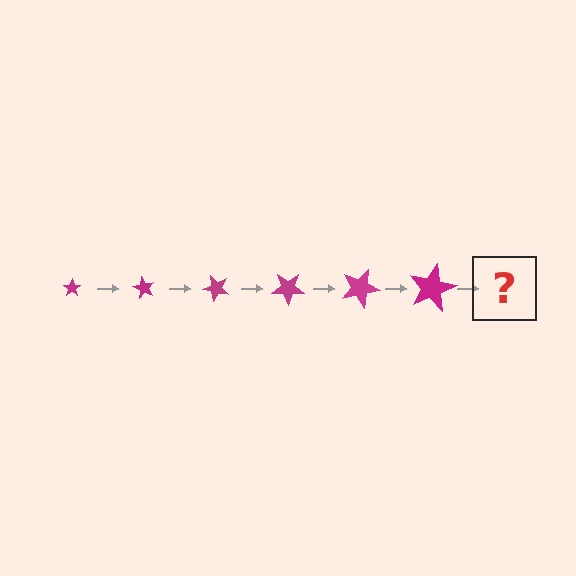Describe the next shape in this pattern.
It should be a star, larger than the previous one and rotated 360 degrees from the start.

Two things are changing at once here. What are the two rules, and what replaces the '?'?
The two rules are that the star grows larger each step and it rotates 60 degrees each step. The '?' should be a star, larger than the previous one and rotated 360 degrees from the start.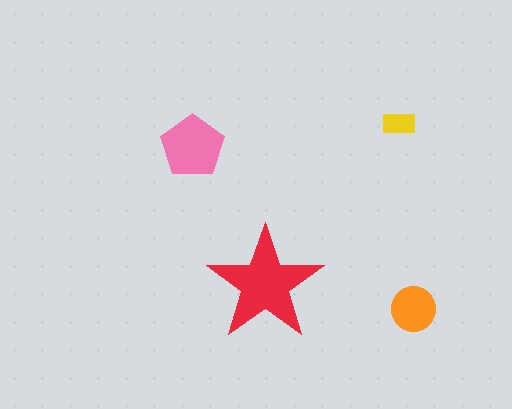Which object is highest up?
The yellow rectangle is topmost.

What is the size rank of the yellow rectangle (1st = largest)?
4th.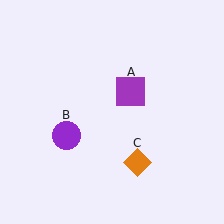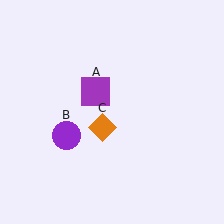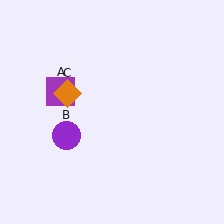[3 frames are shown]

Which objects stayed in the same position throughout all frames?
Purple circle (object B) remained stationary.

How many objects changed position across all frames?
2 objects changed position: purple square (object A), orange diamond (object C).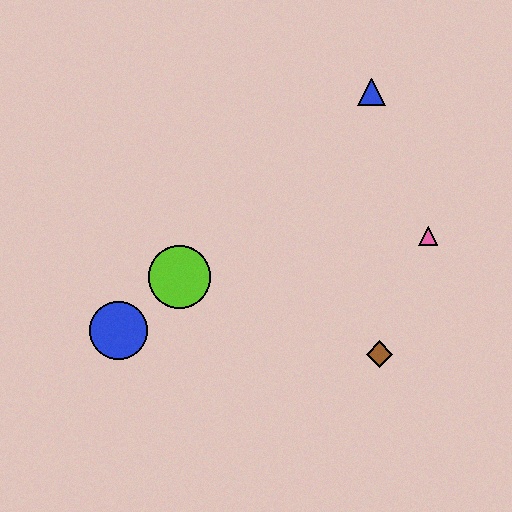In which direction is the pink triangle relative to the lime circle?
The pink triangle is to the right of the lime circle.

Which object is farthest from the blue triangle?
The blue circle is farthest from the blue triangle.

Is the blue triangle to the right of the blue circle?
Yes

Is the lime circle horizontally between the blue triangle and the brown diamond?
No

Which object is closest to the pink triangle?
The brown diamond is closest to the pink triangle.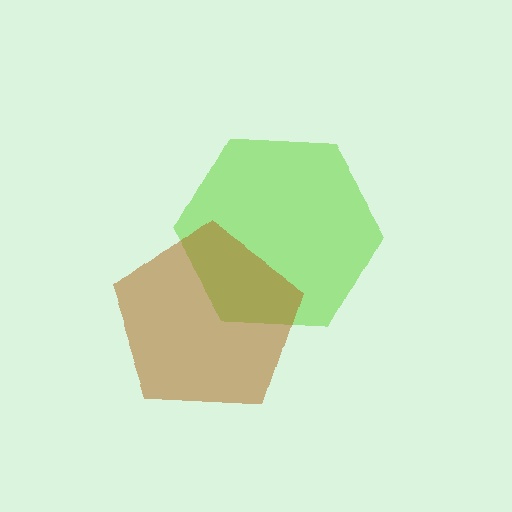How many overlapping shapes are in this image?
There are 2 overlapping shapes in the image.